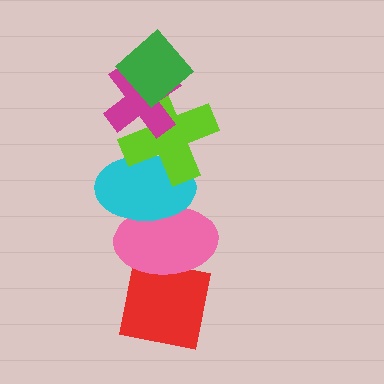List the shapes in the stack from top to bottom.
From top to bottom: the green diamond, the magenta cross, the lime cross, the cyan ellipse, the pink ellipse, the red square.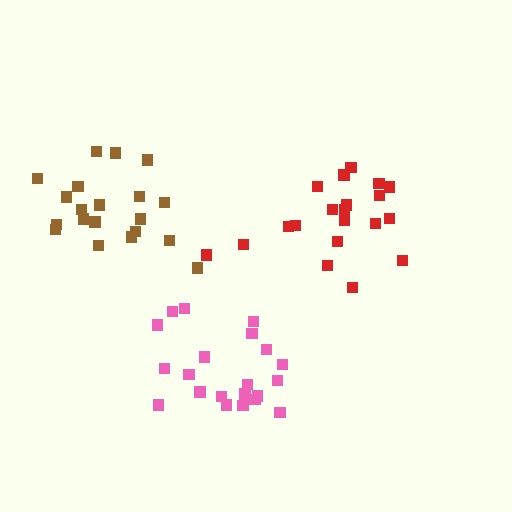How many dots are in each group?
Group 1: 20 dots, Group 2: 20 dots, Group 3: 21 dots (61 total).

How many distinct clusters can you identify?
There are 3 distinct clusters.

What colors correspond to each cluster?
The clusters are colored: brown, red, pink.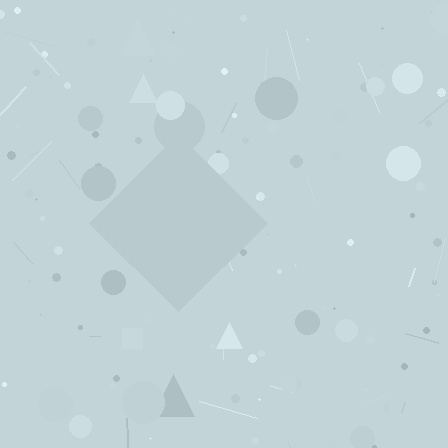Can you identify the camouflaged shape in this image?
The camouflaged shape is a diamond.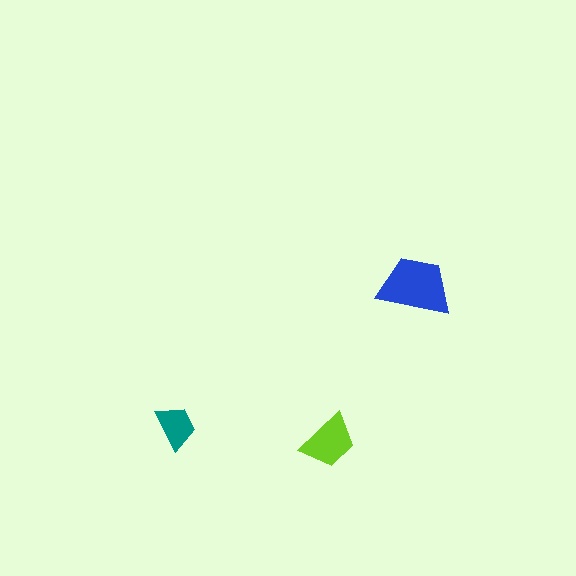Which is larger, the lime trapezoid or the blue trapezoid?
The blue one.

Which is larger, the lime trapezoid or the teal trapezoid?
The lime one.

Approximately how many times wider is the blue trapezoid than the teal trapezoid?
About 1.5 times wider.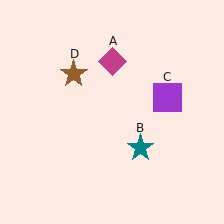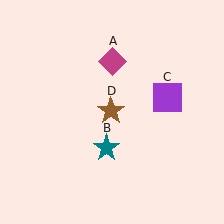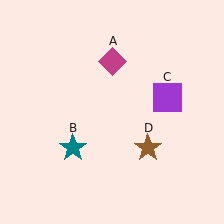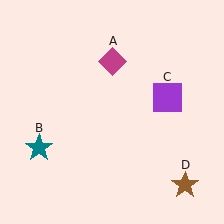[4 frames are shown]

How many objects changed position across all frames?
2 objects changed position: teal star (object B), brown star (object D).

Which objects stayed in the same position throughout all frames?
Magenta diamond (object A) and purple square (object C) remained stationary.